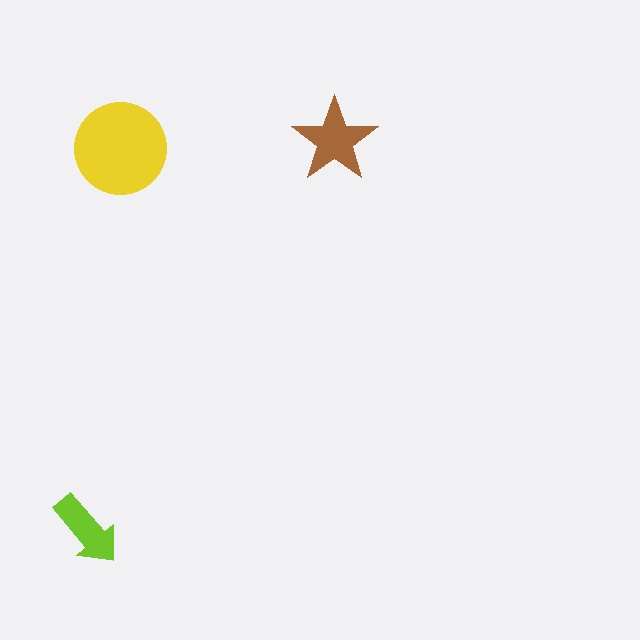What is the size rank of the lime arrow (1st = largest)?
3rd.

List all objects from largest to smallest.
The yellow circle, the brown star, the lime arrow.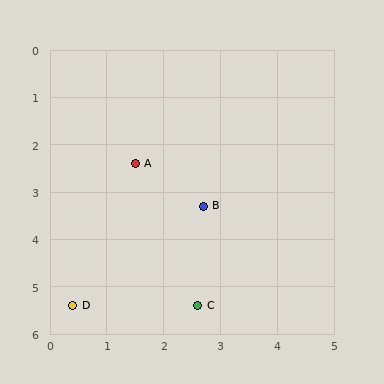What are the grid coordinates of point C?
Point C is at approximately (2.6, 5.4).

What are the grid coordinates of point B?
Point B is at approximately (2.7, 3.3).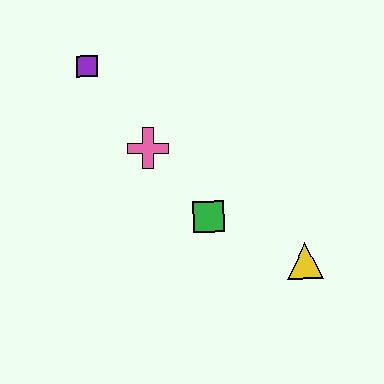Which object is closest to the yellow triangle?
The green square is closest to the yellow triangle.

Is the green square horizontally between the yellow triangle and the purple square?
Yes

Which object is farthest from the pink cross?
The yellow triangle is farthest from the pink cross.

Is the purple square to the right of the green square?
No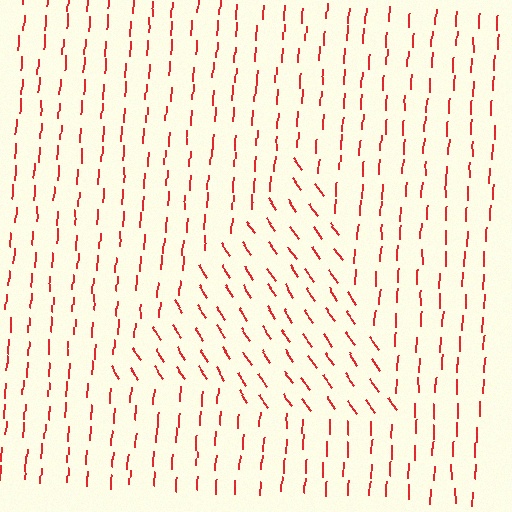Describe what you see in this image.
The image is filled with small red line segments. A triangle region in the image has lines oriented differently from the surrounding lines, creating a visible texture boundary.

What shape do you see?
I see a triangle.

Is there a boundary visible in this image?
Yes, there is a texture boundary formed by a change in line orientation.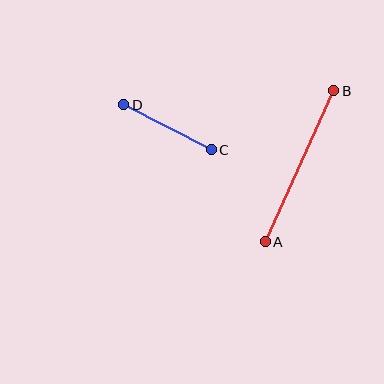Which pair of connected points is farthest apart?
Points A and B are farthest apart.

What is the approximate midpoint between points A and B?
The midpoint is at approximately (299, 166) pixels.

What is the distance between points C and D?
The distance is approximately 98 pixels.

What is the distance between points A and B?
The distance is approximately 166 pixels.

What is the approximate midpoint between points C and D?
The midpoint is at approximately (167, 127) pixels.